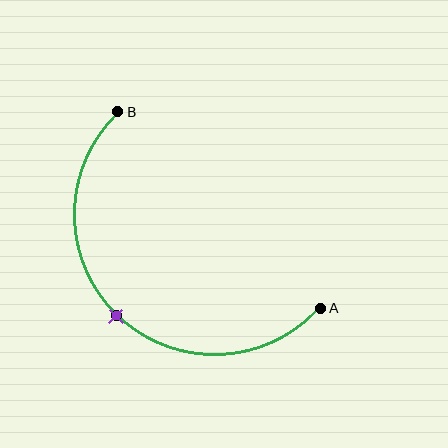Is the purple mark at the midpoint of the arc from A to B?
Yes. The purple mark lies on the arc at equal arc-length from both A and B — it is the arc midpoint.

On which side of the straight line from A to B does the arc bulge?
The arc bulges below and to the left of the straight line connecting A and B.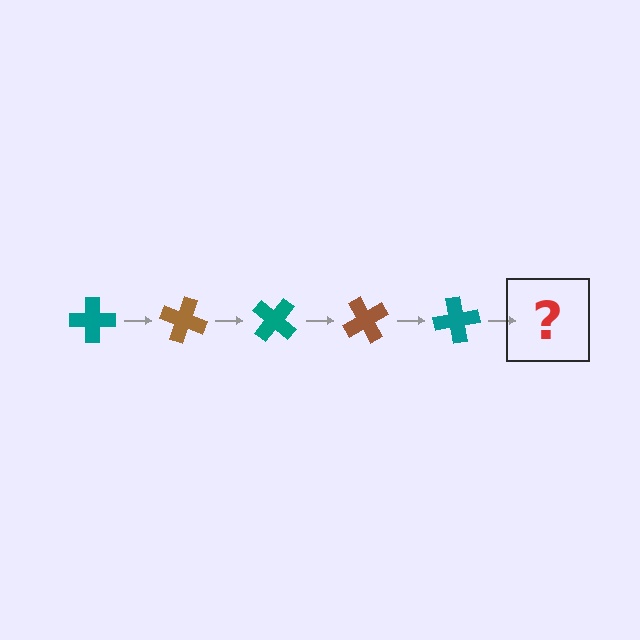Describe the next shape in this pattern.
It should be a brown cross, rotated 100 degrees from the start.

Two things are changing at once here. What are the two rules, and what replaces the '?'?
The two rules are that it rotates 20 degrees each step and the color cycles through teal and brown. The '?' should be a brown cross, rotated 100 degrees from the start.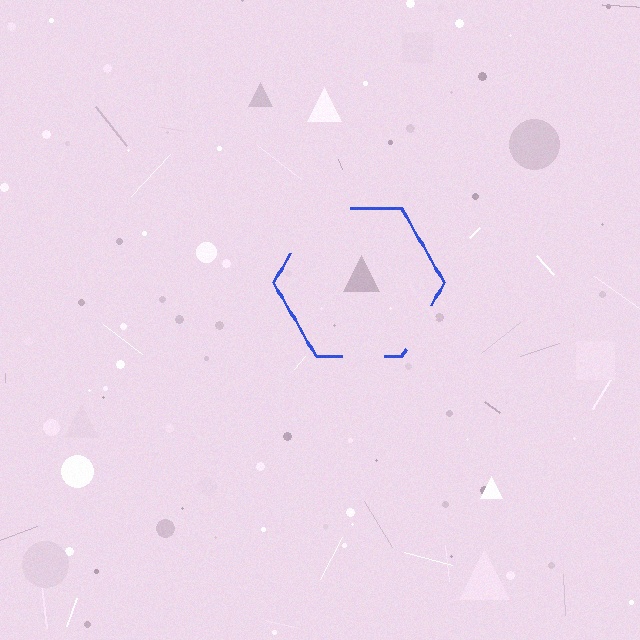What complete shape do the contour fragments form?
The contour fragments form a hexagon.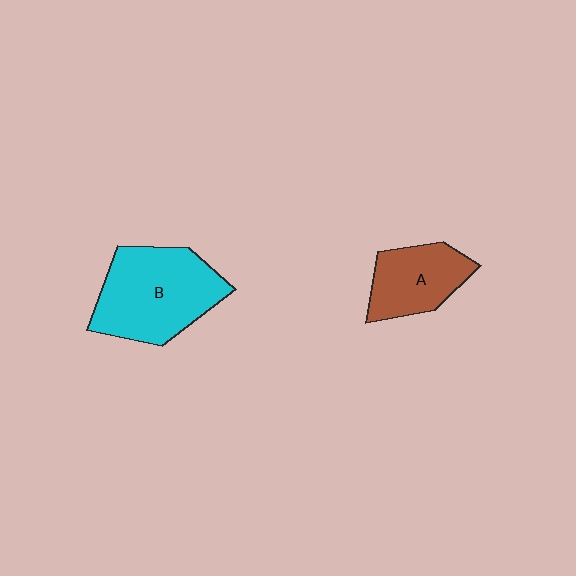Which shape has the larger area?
Shape B (cyan).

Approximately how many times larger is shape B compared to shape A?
Approximately 1.7 times.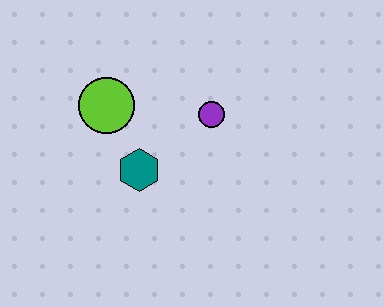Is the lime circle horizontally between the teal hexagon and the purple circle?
No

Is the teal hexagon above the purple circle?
No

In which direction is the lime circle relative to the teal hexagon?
The lime circle is above the teal hexagon.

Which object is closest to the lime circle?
The teal hexagon is closest to the lime circle.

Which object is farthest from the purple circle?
The lime circle is farthest from the purple circle.